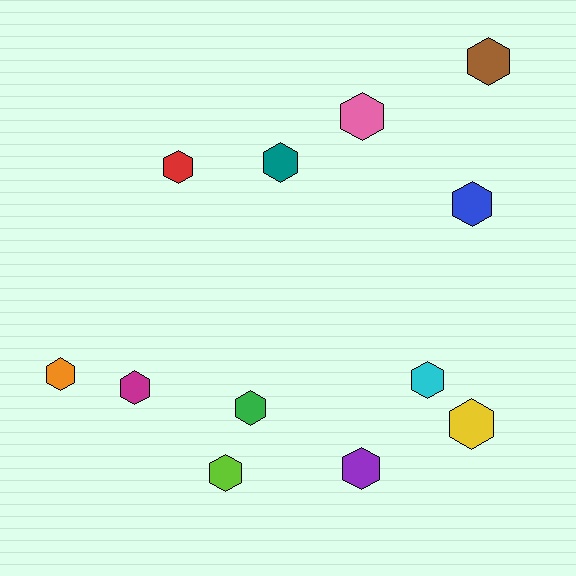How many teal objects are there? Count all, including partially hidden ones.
There is 1 teal object.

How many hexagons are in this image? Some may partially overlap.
There are 12 hexagons.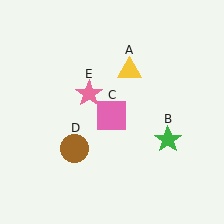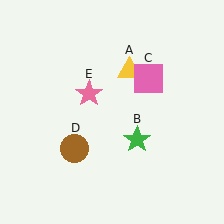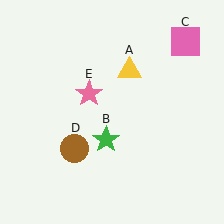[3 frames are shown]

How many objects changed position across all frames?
2 objects changed position: green star (object B), pink square (object C).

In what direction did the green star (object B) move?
The green star (object B) moved left.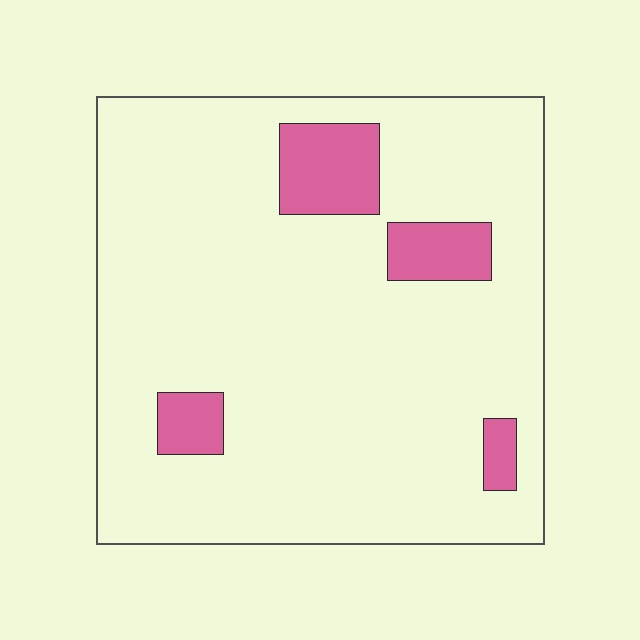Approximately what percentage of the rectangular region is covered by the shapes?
Approximately 10%.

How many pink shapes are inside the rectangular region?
4.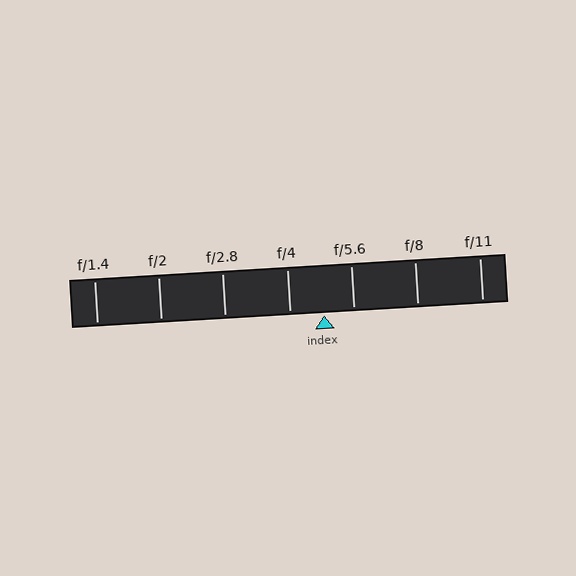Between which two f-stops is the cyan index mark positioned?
The index mark is between f/4 and f/5.6.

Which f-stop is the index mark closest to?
The index mark is closest to f/5.6.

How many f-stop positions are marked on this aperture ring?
There are 7 f-stop positions marked.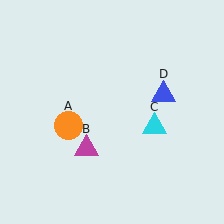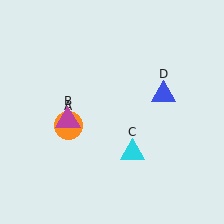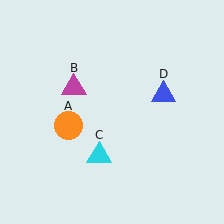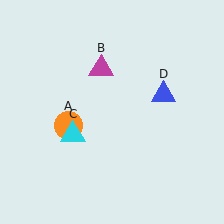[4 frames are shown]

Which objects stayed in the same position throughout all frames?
Orange circle (object A) and blue triangle (object D) remained stationary.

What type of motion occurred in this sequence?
The magenta triangle (object B), cyan triangle (object C) rotated clockwise around the center of the scene.